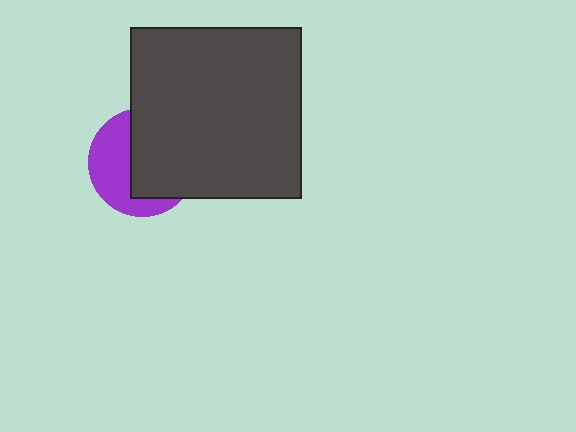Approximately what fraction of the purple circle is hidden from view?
Roughly 58% of the purple circle is hidden behind the dark gray rectangle.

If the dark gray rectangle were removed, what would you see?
You would see the complete purple circle.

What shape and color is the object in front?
The object in front is a dark gray rectangle.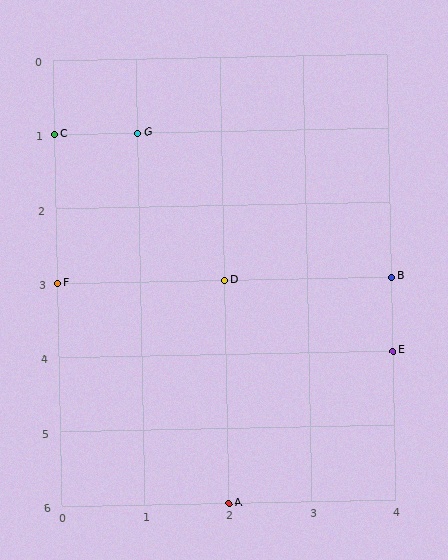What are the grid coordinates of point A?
Point A is at grid coordinates (2, 6).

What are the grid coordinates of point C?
Point C is at grid coordinates (0, 1).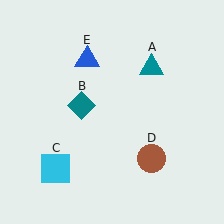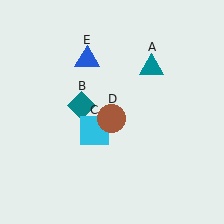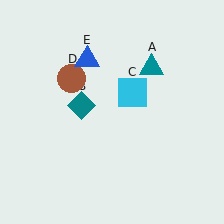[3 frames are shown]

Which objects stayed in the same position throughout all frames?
Teal triangle (object A) and teal diamond (object B) and blue triangle (object E) remained stationary.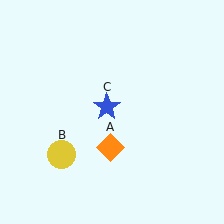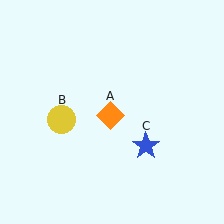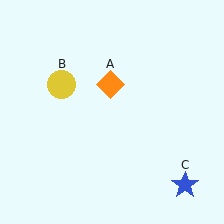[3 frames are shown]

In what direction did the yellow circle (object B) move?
The yellow circle (object B) moved up.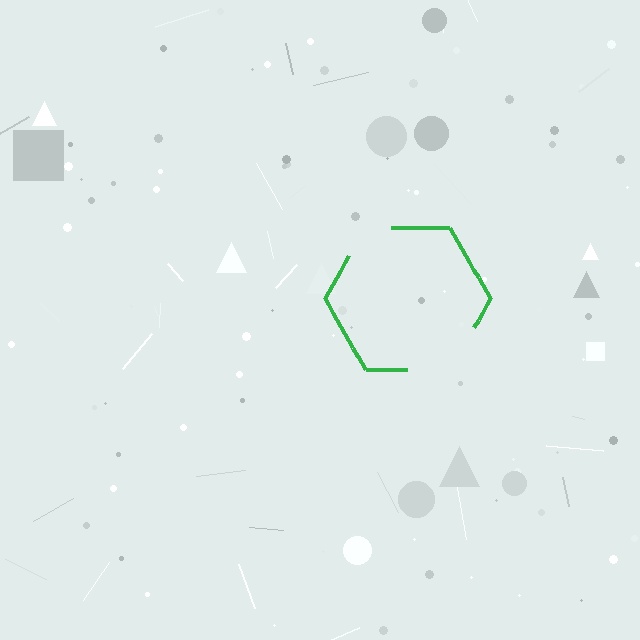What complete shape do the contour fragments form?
The contour fragments form a hexagon.